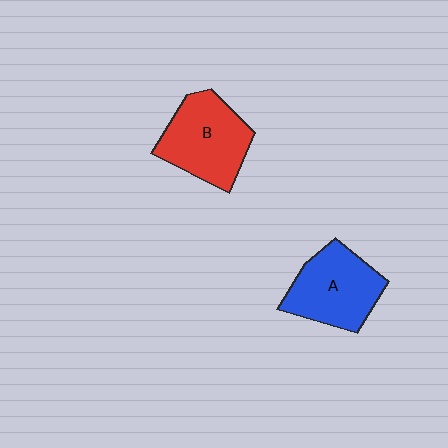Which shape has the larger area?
Shape B (red).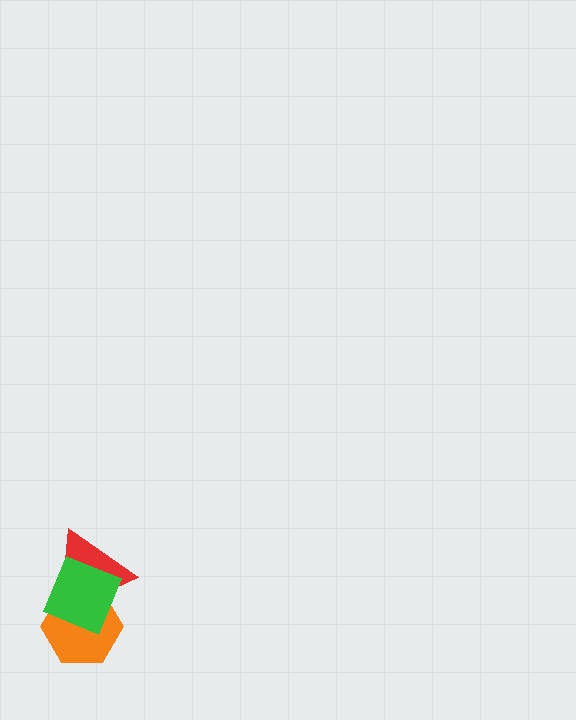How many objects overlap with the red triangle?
2 objects overlap with the red triangle.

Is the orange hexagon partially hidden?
Yes, it is partially covered by another shape.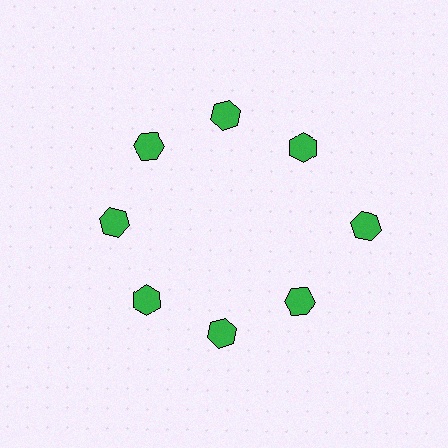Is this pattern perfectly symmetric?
No. The 8 green hexagons are arranged in a ring, but one element near the 3 o'clock position is pushed outward from the center, breaking the 8-fold rotational symmetry.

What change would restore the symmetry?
The symmetry would be restored by moving it inward, back onto the ring so that all 8 hexagons sit at equal angles and equal distance from the center.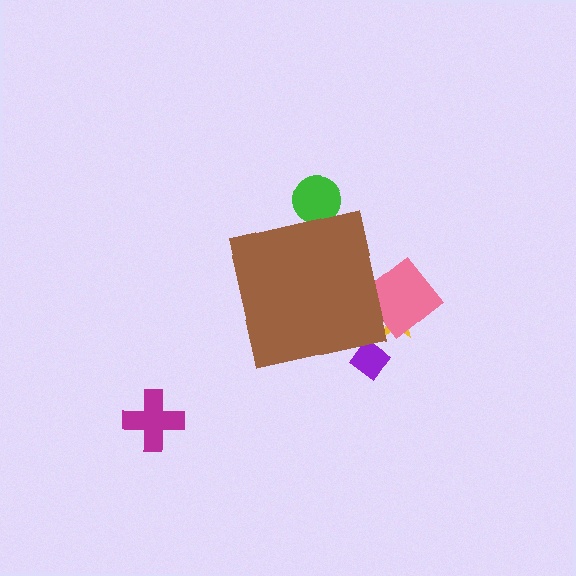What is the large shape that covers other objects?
A brown square.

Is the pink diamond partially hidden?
Yes, the pink diamond is partially hidden behind the brown square.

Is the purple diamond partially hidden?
Yes, the purple diamond is partially hidden behind the brown square.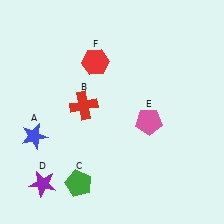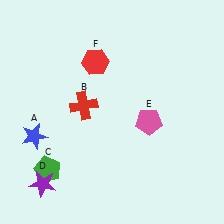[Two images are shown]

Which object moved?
The green pentagon (C) moved left.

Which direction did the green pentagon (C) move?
The green pentagon (C) moved left.